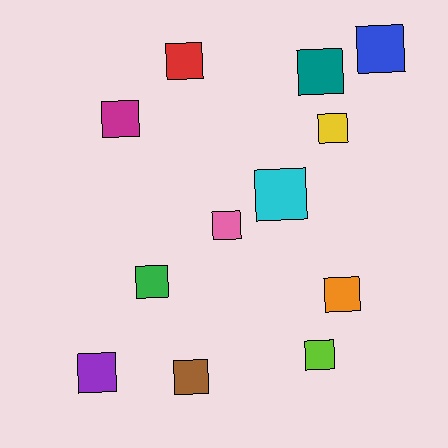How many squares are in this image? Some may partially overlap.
There are 12 squares.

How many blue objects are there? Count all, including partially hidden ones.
There is 1 blue object.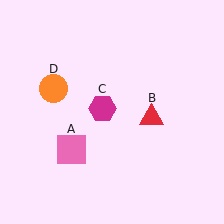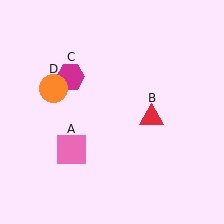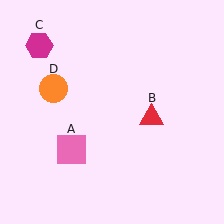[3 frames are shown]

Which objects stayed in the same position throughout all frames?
Pink square (object A) and red triangle (object B) and orange circle (object D) remained stationary.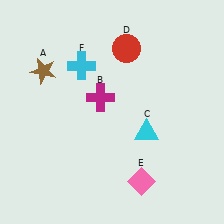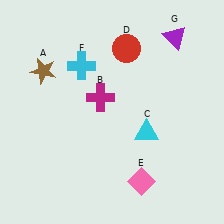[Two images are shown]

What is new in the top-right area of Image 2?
A purple triangle (G) was added in the top-right area of Image 2.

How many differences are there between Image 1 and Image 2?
There is 1 difference between the two images.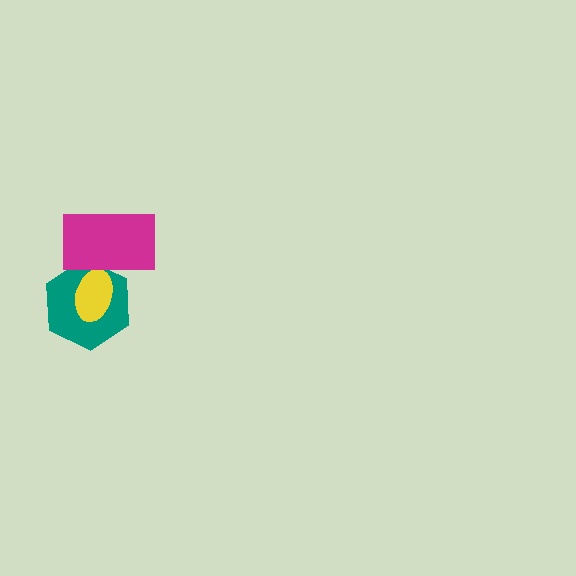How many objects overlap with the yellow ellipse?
2 objects overlap with the yellow ellipse.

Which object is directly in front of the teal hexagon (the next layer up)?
The yellow ellipse is directly in front of the teal hexagon.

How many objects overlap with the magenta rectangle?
2 objects overlap with the magenta rectangle.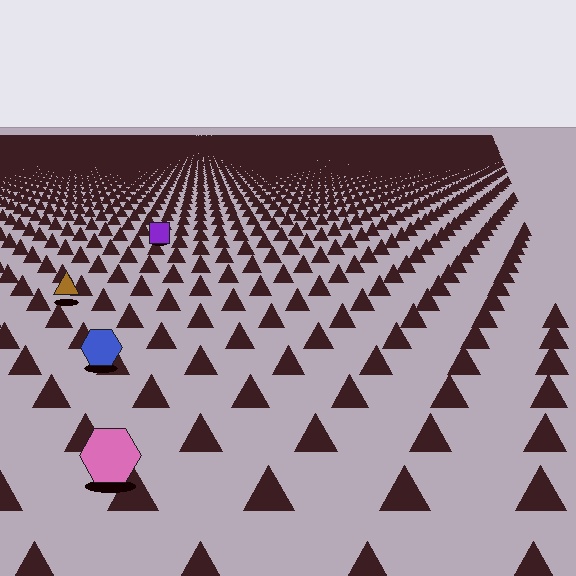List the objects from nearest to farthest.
From nearest to farthest: the pink hexagon, the blue hexagon, the brown triangle, the purple square.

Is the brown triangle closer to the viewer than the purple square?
Yes. The brown triangle is closer — you can tell from the texture gradient: the ground texture is coarser near it.